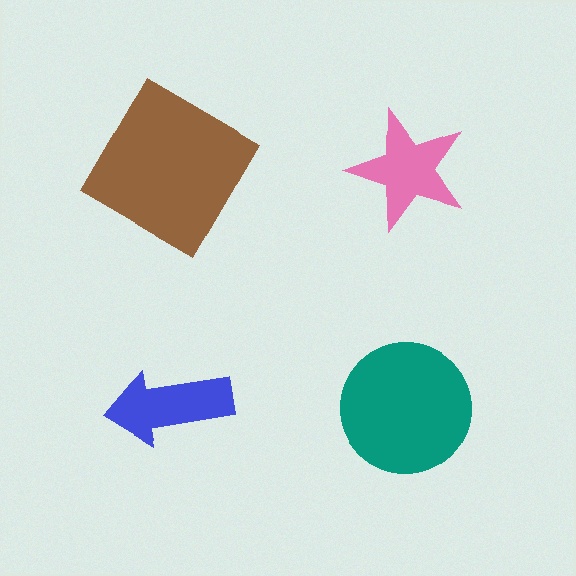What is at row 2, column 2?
A teal circle.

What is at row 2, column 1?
A blue arrow.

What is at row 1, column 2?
A pink star.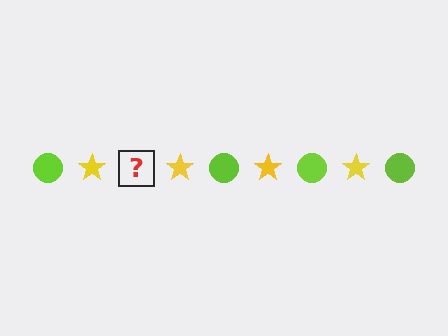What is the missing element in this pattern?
The missing element is a lime circle.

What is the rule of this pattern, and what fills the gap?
The rule is that the pattern alternates between lime circle and yellow star. The gap should be filled with a lime circle.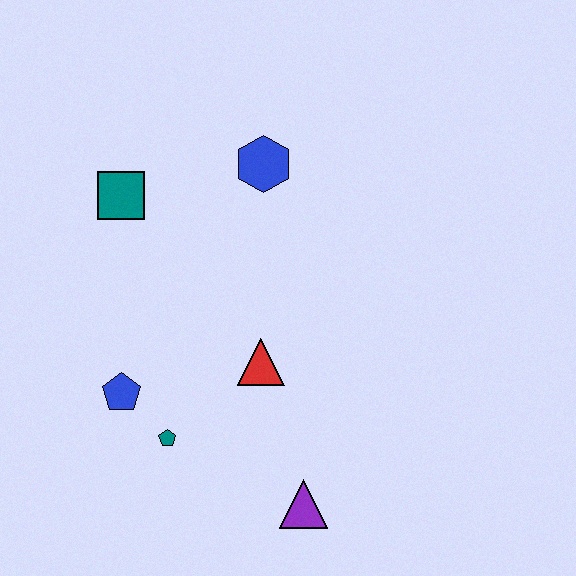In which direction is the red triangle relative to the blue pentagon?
The red triangle is to the right of the blue pentagon.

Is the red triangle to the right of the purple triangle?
No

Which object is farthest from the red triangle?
The teal square is farthest from the red triangle.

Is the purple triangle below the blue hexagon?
Yes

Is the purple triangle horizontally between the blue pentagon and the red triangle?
No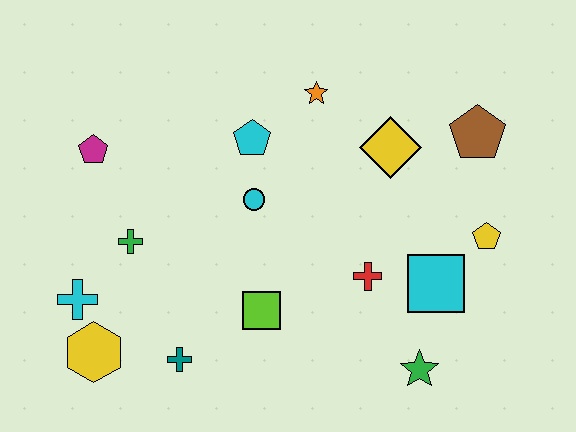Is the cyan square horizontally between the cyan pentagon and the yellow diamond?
No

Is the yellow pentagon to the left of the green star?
No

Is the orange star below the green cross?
No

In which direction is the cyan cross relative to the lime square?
The cyan cross is to the left of the lime square.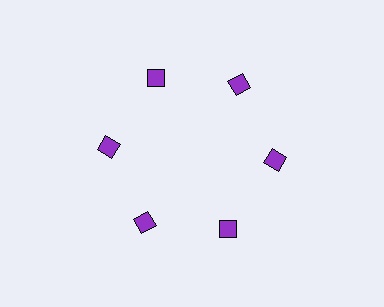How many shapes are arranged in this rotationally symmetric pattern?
There are 6 shapes, arranged in 6 groups of 1.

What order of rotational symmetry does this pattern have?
This pattern has 6-fold rotational symmetry.